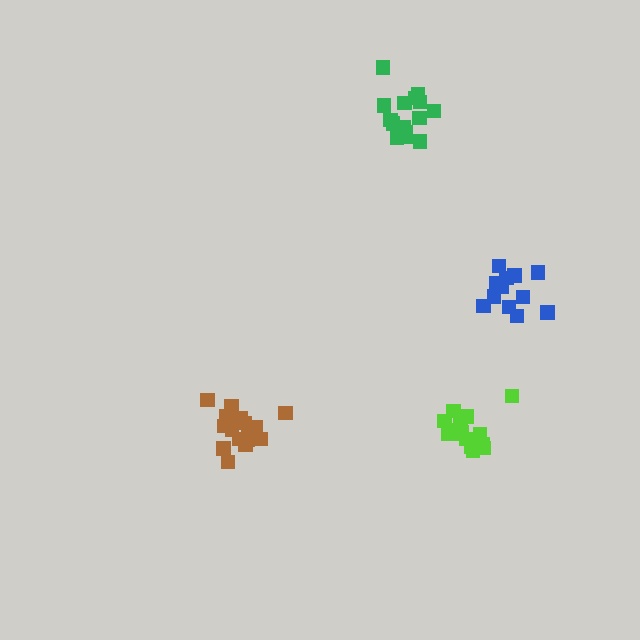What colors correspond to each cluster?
The clusters are colored: lime, green, brown, blue.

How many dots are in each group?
Group 1: 18 dots, Group 2: 15 dots, Group 3: 16 dots, Group 4: 12 dots (61 total).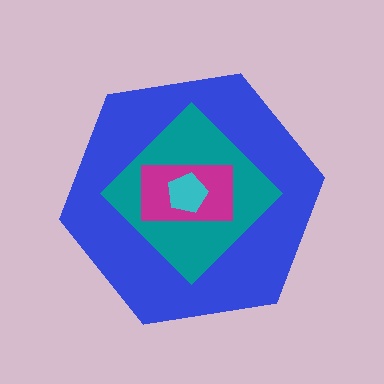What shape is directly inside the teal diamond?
The magenta rectangle.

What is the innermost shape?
The cyan pentagon.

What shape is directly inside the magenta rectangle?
The cyan pentagon.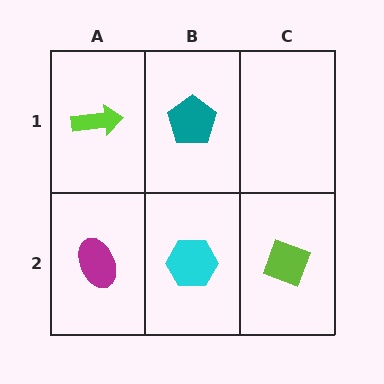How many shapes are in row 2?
3 shapes.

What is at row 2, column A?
A magenta ellipse.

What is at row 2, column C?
A lime diamond.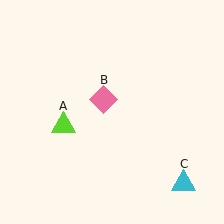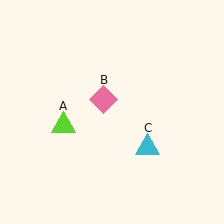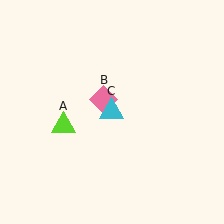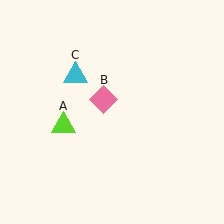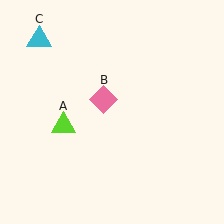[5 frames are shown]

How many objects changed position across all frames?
1 object changed position: cyan triangle (object C).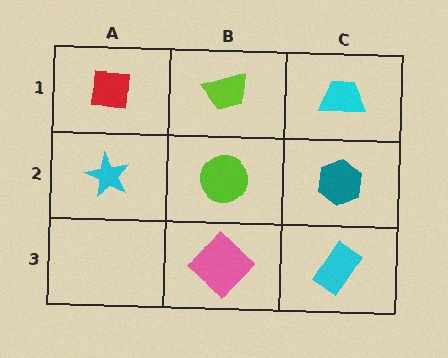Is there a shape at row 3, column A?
No, that cell is empty.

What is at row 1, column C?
A cyan trapezoid.